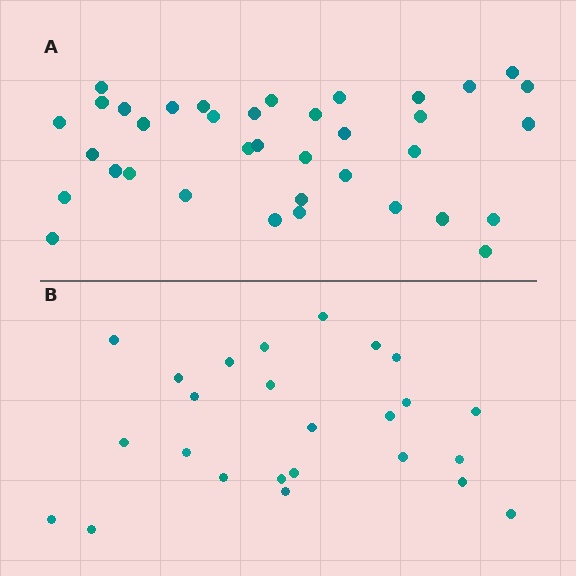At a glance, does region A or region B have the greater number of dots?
Region A (the top region) has more dots.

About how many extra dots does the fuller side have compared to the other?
Region A has roughly 12 or so more dots than region B.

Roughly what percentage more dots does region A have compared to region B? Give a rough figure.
About 50% more.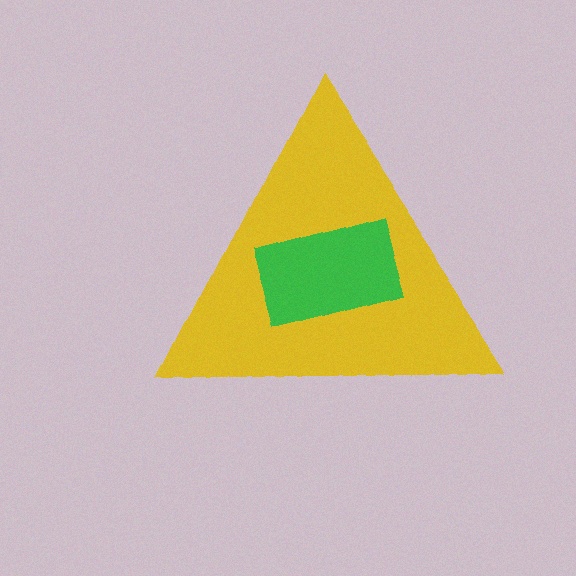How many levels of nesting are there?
2.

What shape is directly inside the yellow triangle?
The green rectangle.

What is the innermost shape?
The green rectangle.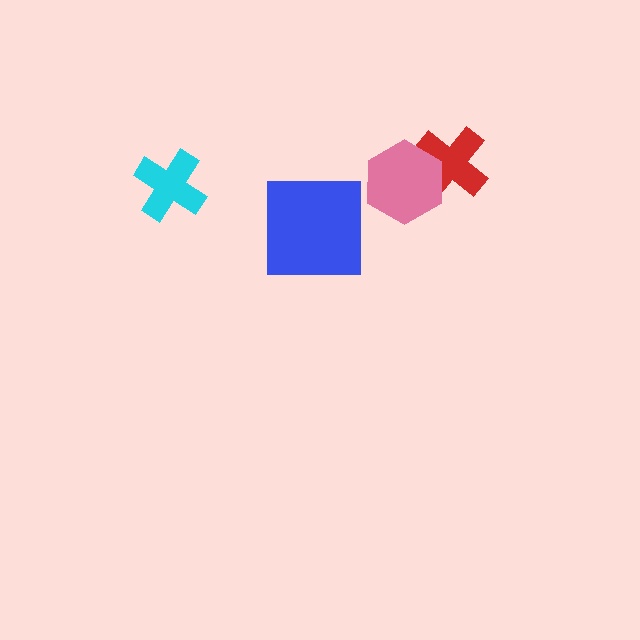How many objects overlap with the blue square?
0 objects overlap with the blue square.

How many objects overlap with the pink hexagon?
1 object overlaps with the pink hexagon.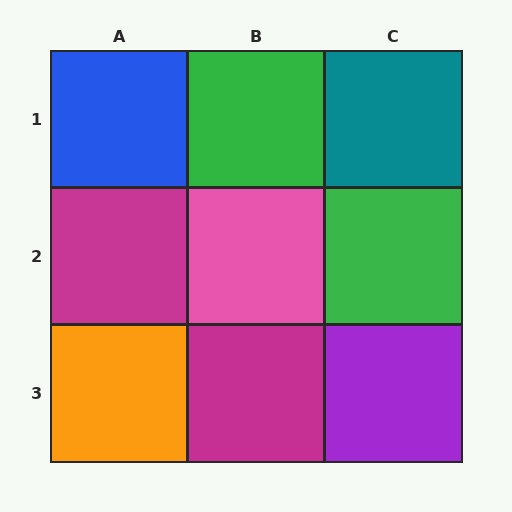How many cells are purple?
1 cell is purple.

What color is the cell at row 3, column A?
Orange.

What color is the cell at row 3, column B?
Magenta.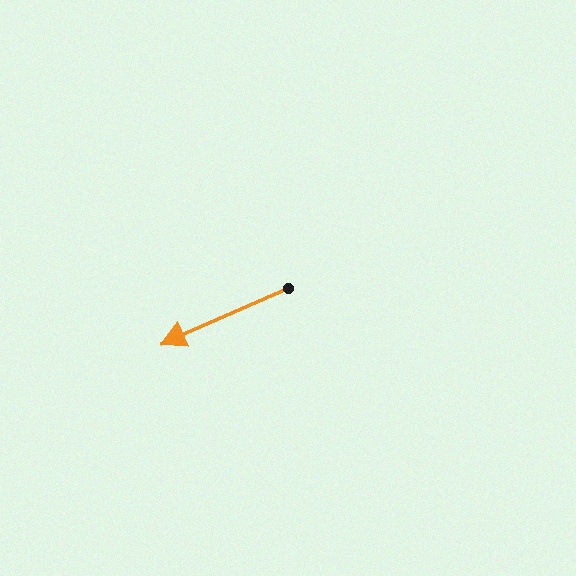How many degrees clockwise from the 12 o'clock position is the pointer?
Approximately 246 degrees.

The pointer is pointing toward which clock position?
Roughly 8 o'clock.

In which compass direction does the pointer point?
Southwest.